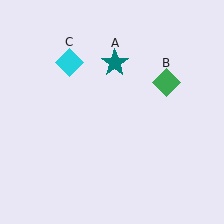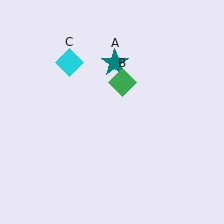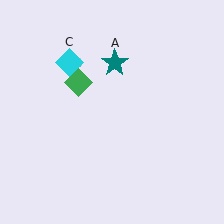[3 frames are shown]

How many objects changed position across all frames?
1 object changed position: green diamond (object B).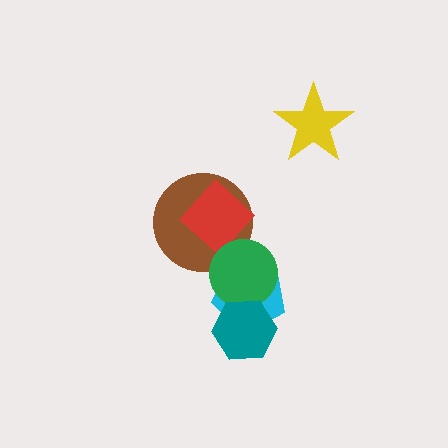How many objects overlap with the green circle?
3 objects overlap with the green circle.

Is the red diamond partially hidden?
No, no other shape covers it.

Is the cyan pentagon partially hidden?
Yes, it is partially covered by another shape.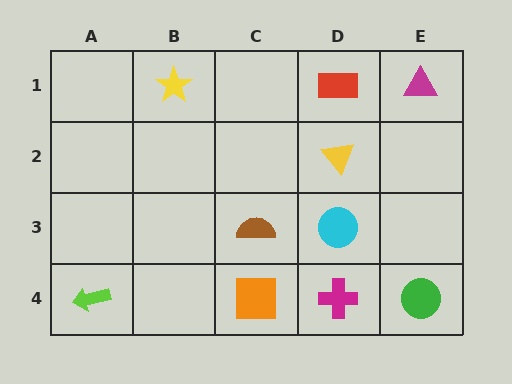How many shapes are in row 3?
2 shapes.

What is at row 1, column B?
A yellow star.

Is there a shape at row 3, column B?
No, that cell is empty.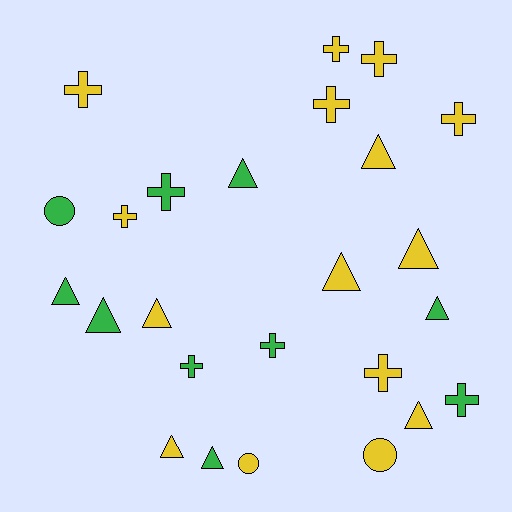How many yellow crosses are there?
There are 7 yellow crosses.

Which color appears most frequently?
Yellow, with 15 objects.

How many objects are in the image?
There are 25 objects.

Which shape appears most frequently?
Cross, with 11 objects.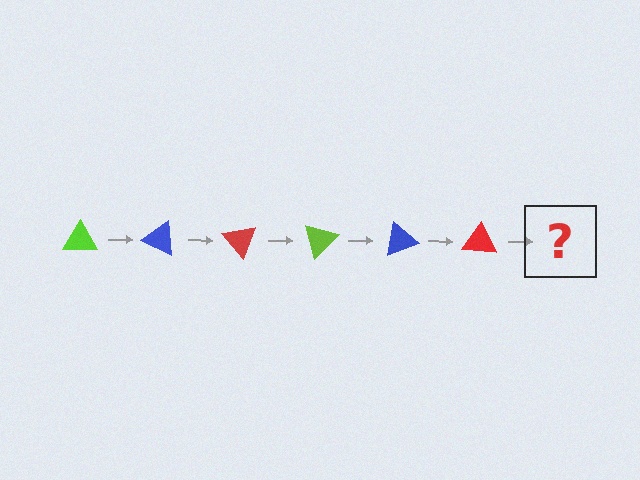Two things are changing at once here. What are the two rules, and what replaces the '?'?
The two rules are that it rotates 25 degrees each step and the color cycles through lime, blue, and red. The '?' should be a lime triangle, rotated 150 degrees from the start.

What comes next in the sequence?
The next element should be a lime triangle, rotated 150 degrees from the start.